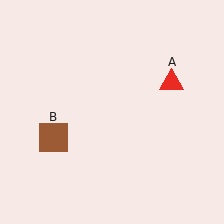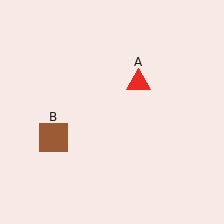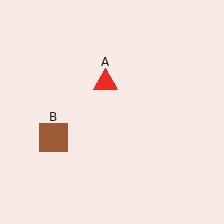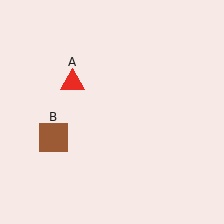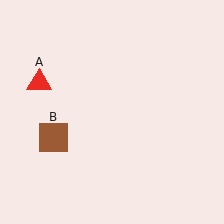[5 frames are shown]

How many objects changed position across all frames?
1 object changed position: red triangle (object A).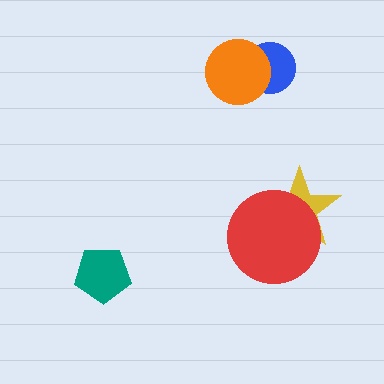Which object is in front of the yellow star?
The red circle is in front of the yellow star.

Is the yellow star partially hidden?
Yes, it is partially covered by another shape.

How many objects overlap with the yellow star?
1 object overlaps with the yellow star.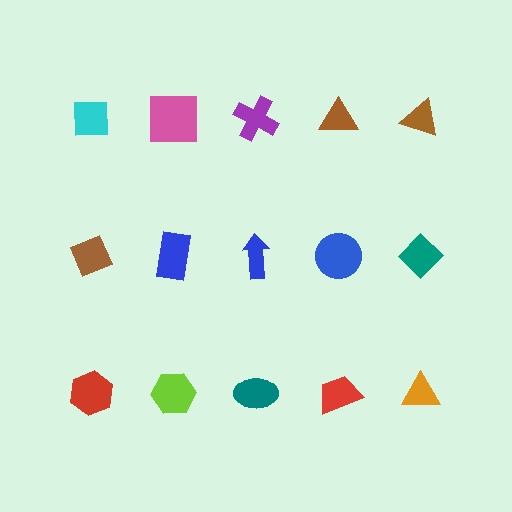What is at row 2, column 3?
A blue arrow.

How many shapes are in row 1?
5 shapes.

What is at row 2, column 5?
A teal diamond.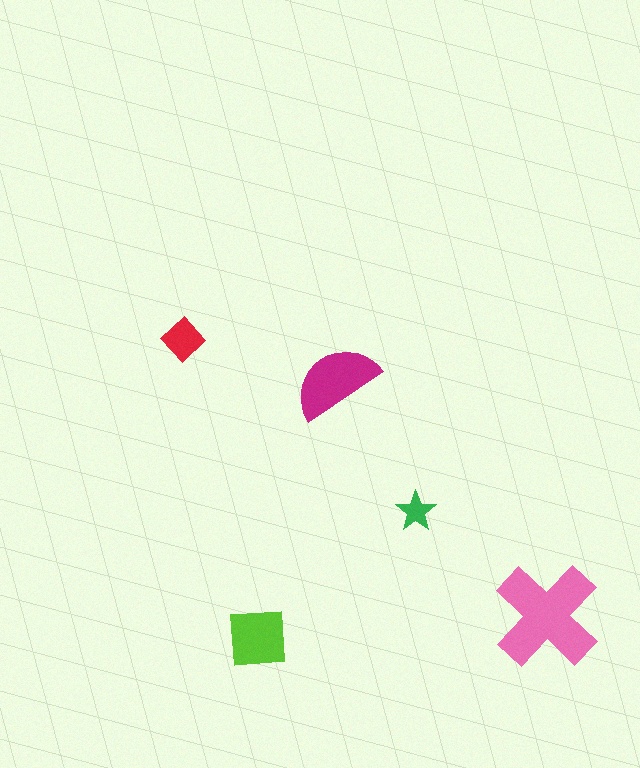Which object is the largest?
The pink cross.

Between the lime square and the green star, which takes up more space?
The lime square.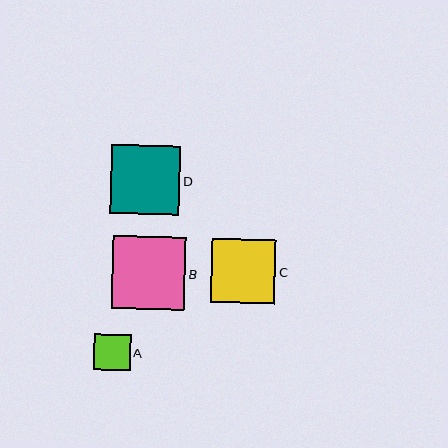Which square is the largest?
Square B is the largest with a size of approximately 73 pixels.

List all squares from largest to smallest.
From largest to smallest: B, D, C, A.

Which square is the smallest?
Square A is the smallest with a size of approximately 36 pixels.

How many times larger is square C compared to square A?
Square C is approximately 1.8 times the size of square A.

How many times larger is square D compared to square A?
Square D is approximately 1.9 times the size of square A.